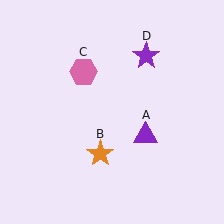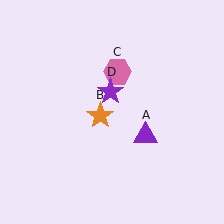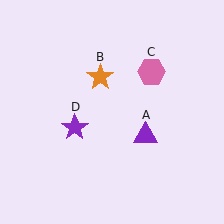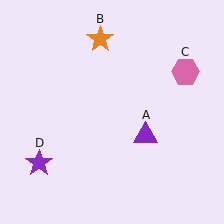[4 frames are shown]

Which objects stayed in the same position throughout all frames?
Purple triangle (object A) remained stationary.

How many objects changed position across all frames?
3 objects changed position: orange star (object B), pink hexagon (object C), purple star (object D).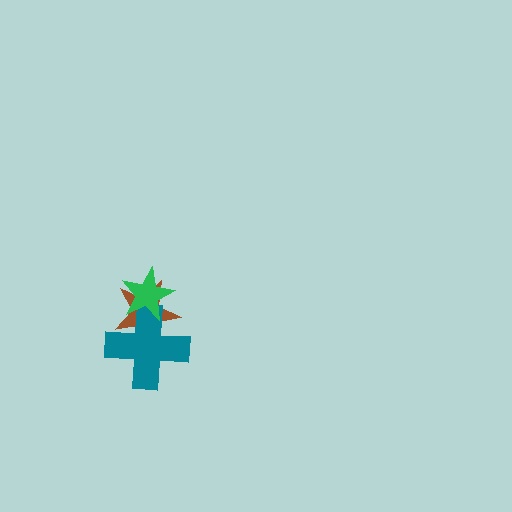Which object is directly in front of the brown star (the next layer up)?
The teal cross is directly in front of the brown star.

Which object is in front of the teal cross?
The green star is in front of the teal cross.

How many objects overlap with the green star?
2 objects overlap with the green star.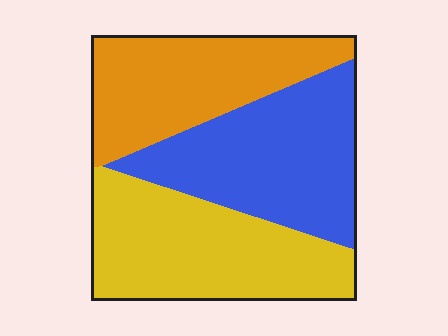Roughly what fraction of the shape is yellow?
Yellow covers 36% of the shape.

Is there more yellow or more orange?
Yellow.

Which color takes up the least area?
Orange, at roughly 30%.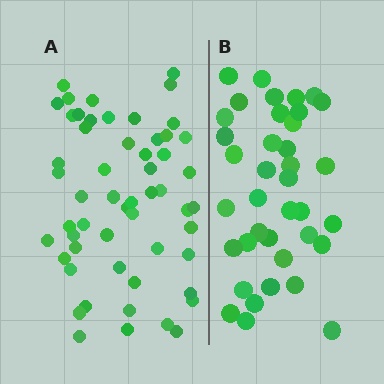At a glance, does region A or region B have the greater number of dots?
Region A (the left region) has more dots.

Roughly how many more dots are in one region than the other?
Region A has approximately 15 more dots than region B.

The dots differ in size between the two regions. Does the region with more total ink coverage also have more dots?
No. Region B has more total ink coverage because its dots are larger, but region A actually contains more individual dots. Total area can be misleading — the number of items is what matters here.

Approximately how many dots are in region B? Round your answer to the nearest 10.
About 40 dots. (The exact count is 38, which rounds to 40.)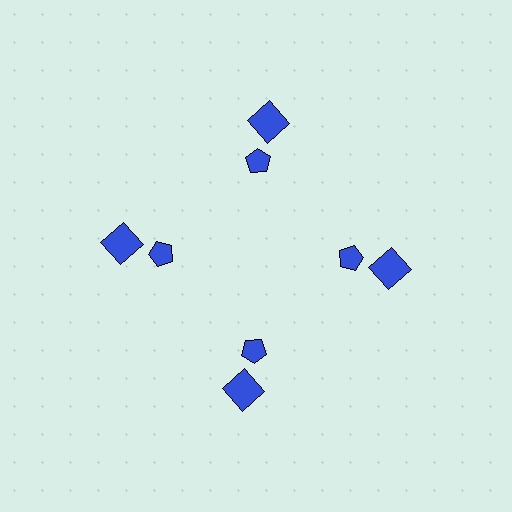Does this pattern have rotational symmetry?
Yes, this pattern has 4-fold rotational symmetry. It looks the same after rotating 90 degrees around the center.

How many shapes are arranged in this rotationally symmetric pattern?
There are 8 shapes, arranged in 4 groups of 2.